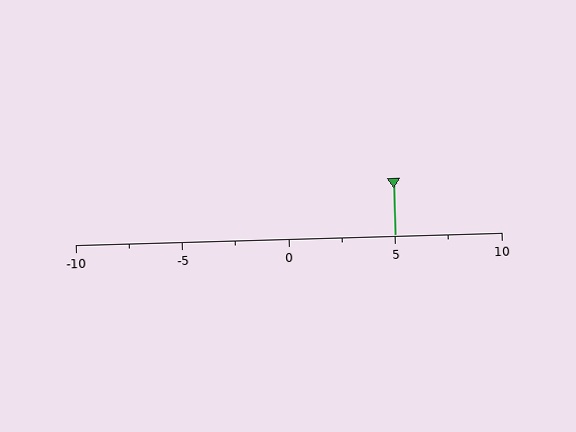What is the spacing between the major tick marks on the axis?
The major ticks are spaced 5 apart.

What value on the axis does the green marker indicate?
The marker indicates approximately 5.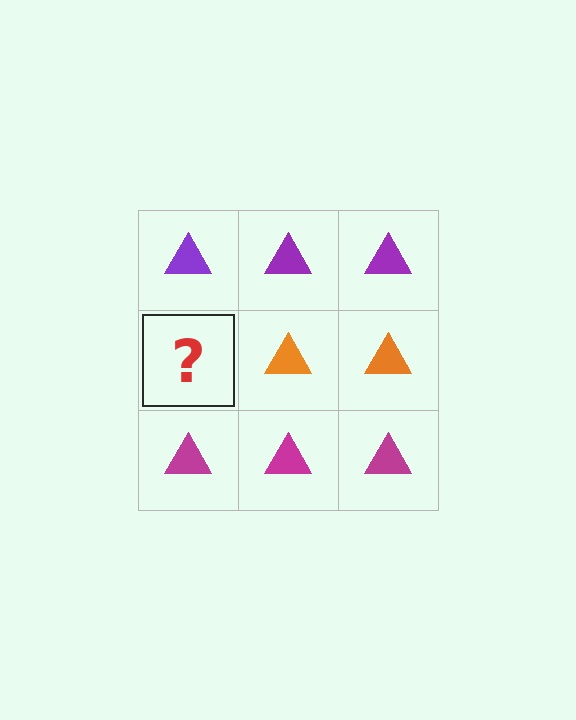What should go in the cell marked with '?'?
The missing cell should contain an orange triangle.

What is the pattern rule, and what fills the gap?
The rule is that each row has a consistent color. The gap should be filled with an orange triangle.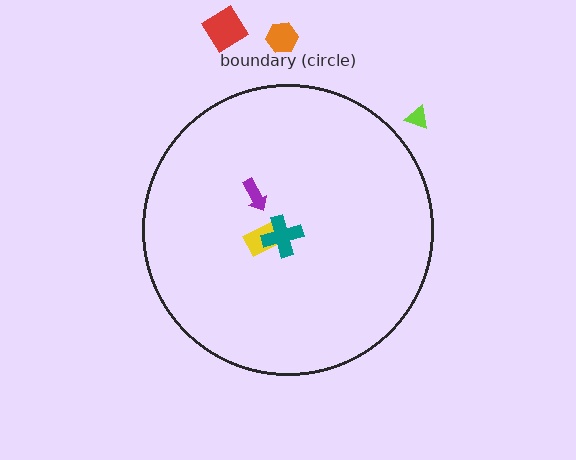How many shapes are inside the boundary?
3 inside, 3 outside.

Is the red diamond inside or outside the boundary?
Outside.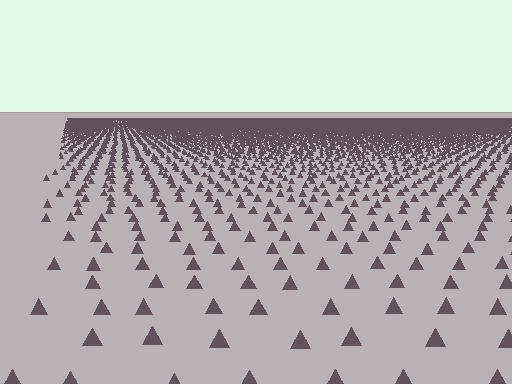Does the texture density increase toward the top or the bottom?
Density increases toward the top.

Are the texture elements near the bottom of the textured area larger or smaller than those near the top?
Larger. Near the bottom, elements are closer to the viewer and appear at a bigger on-screen size.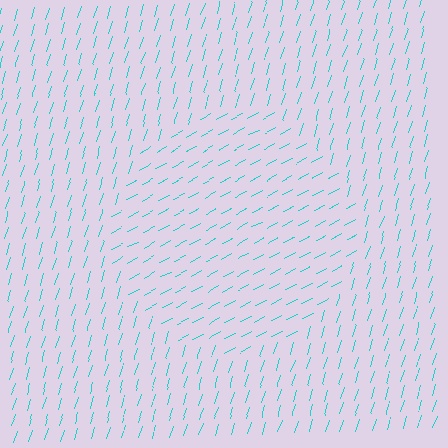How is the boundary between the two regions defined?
The boundary is defined purely by a change in line orientation (approximately 45 degrees difference). All lines are the same color and thickness.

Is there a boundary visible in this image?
Yes, there is a texture boundary formed by a change in line orientation.